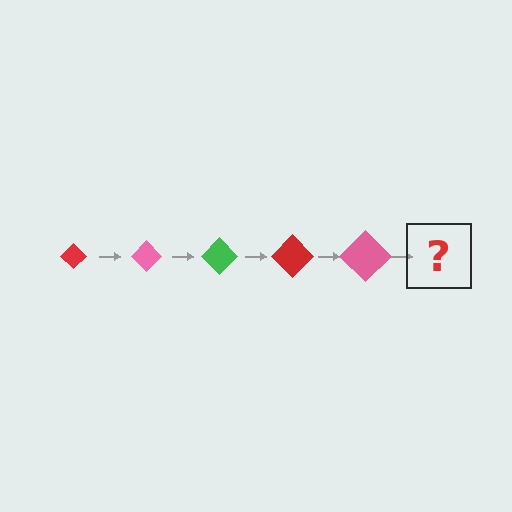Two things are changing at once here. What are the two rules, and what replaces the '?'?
The two rules are that the diamond grows larger each step and the color cycles through red, pink, and green. The '?' should be a green diamond, larger than the previous one.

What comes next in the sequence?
The next element should be a green diamond, larger than the previous one.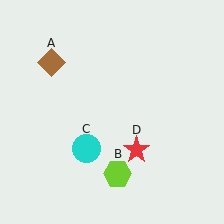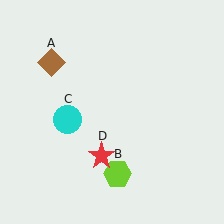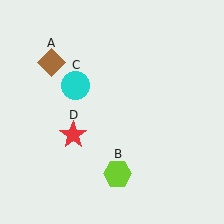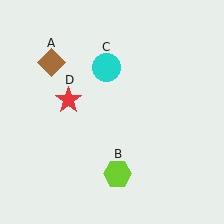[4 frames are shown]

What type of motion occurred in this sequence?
The cyan circle (object C), red star (object D) rotated clockwise around the center of the scene.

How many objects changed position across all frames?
2 objects changed position: cyan circle (object C), red star (object D).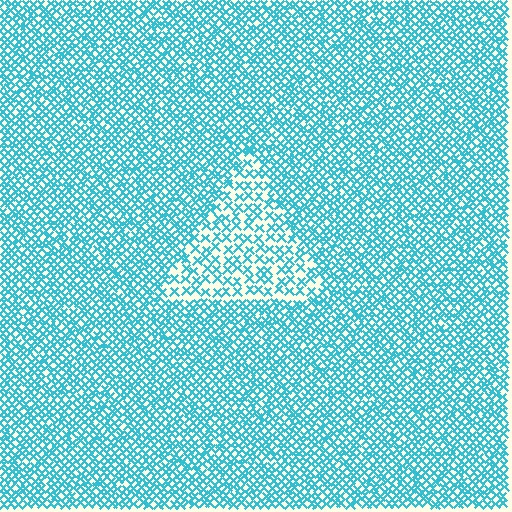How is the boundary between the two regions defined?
The boundary is defined by a change in element density (approximately 1.9x ratio). All elements are the same color, size, and shape.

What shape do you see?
I see a triangle.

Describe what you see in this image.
The image contains small cyan elements arranged at two different densities. A triangle-shaped region is visible where the elements are less densely packed than the surrounding area.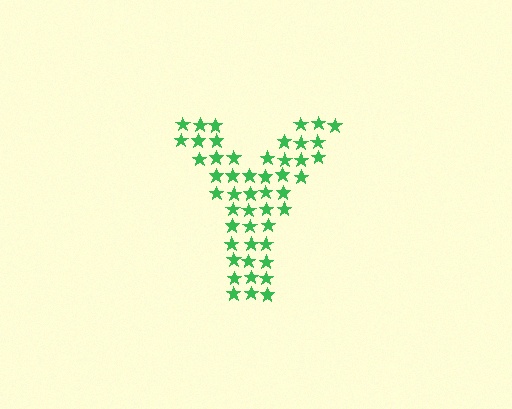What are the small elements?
The small elements are stars.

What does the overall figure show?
The overall figure shows the letter Y.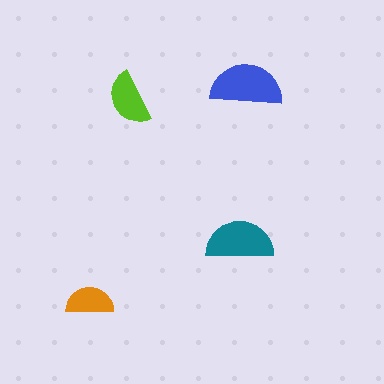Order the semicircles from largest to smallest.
the blue one, the teal one, the lime one, the orange one.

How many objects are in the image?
There are 4 objects in the image.